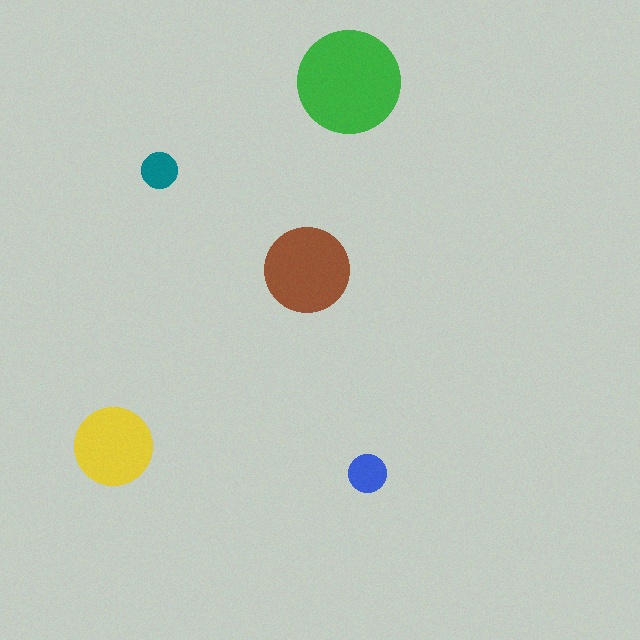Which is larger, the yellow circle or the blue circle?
The yellow one.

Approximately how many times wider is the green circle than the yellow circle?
About 1.5 times wider.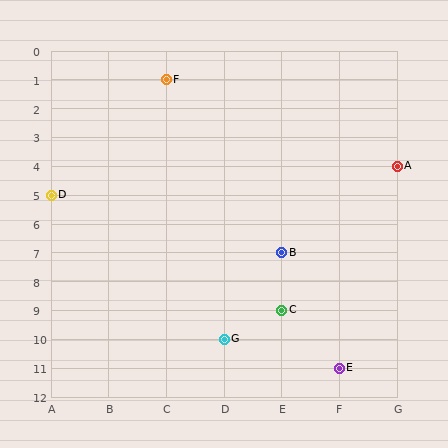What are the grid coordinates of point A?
Point A is at grid coordinates (G, 4).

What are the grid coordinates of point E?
Point E is at grid coordinates (F, 11).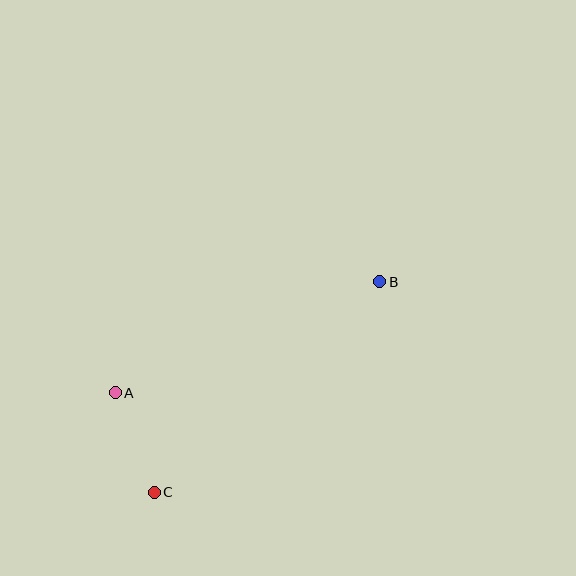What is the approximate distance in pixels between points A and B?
The distance between A and B is approximately 287 pixels.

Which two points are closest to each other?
Points A and C are closest to each other.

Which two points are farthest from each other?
Points B and C are farthest from each other.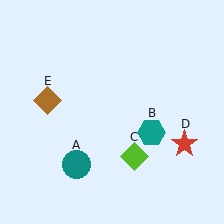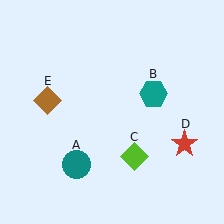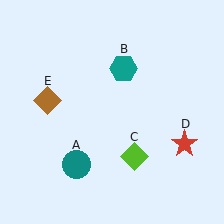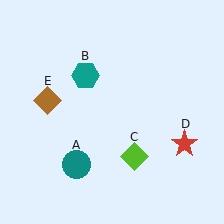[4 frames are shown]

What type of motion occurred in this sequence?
The teal hexagon (object B) rotated counterclockwise around the center of the scene.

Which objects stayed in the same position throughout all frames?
Teal circle (object A) and lime diamond (object C) and red star (object D) and brown diamond (object E) remained stationary.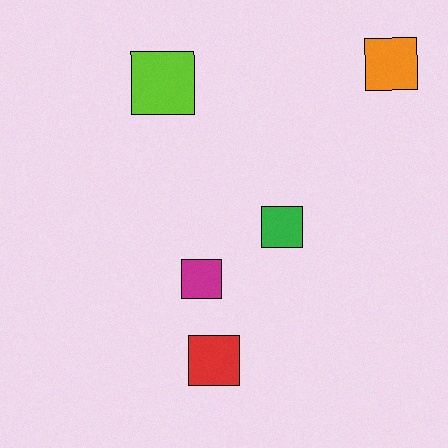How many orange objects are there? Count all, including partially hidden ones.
There is 1 orange object.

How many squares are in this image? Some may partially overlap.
There are 5 squares.